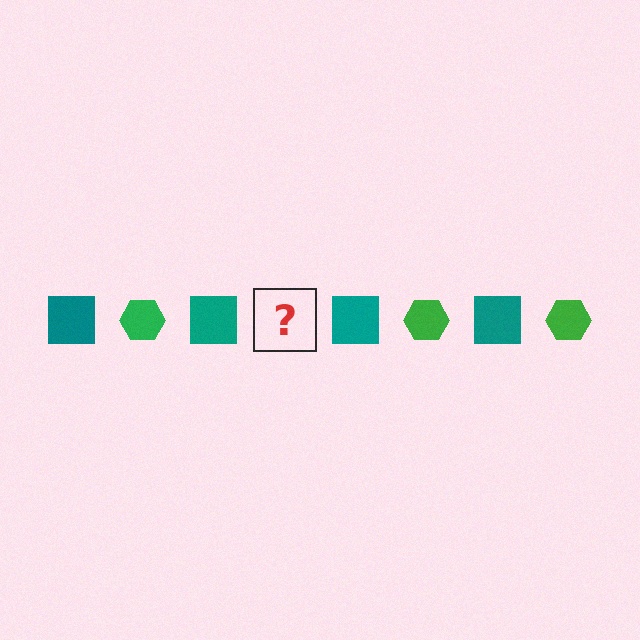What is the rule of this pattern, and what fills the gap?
The rule is that the pattern alternates between teal square and green hexagon. The gap should be filled with a green hexagon.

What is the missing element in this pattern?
The missing element is a green hexagon.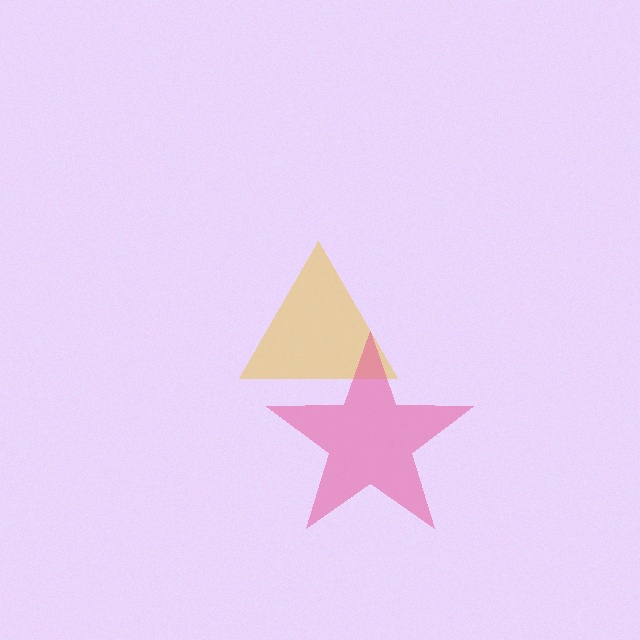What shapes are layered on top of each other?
The layered shapes are: a yellow triangle, a pink star.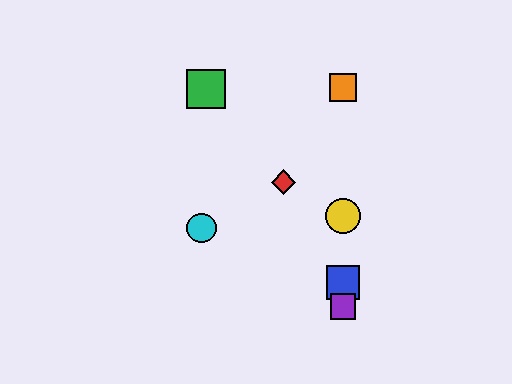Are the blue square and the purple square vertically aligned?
Yes, both are at x≈343.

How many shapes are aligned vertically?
4 shapes (the blue square, the yellow circle, the purple square, the orange square) are aligned vertically.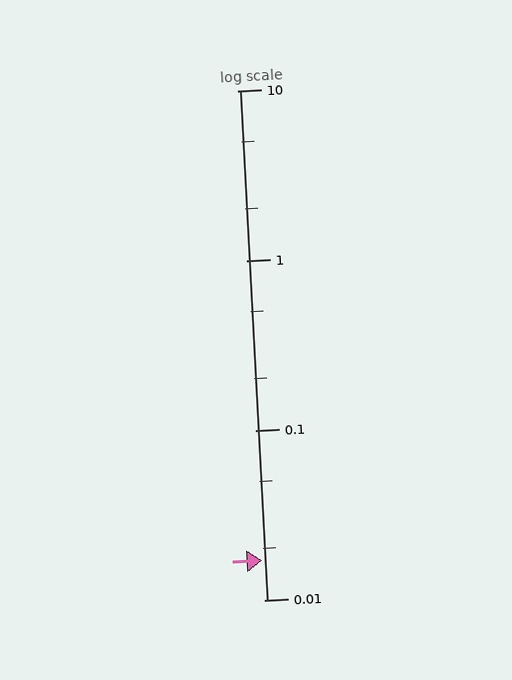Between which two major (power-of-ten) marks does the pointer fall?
The pointer is between 0.01 and 0.1.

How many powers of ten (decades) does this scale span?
The scale spans 3 decades, from 0.01 to 10.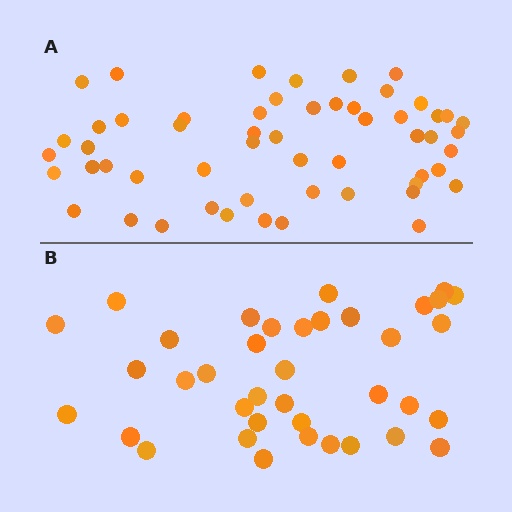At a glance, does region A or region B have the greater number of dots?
Region A (the top region) has more dots.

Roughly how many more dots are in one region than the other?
Region A has approximately 15 more dots than region B.